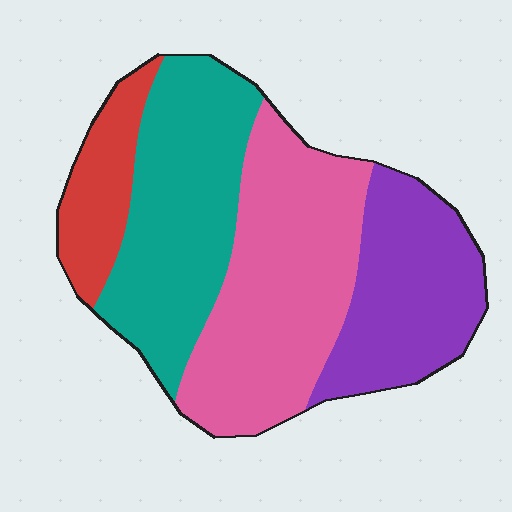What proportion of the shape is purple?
Purple takes up less than a quarter of the shape.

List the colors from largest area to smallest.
From largest to smallest: pink, teal, purple, red.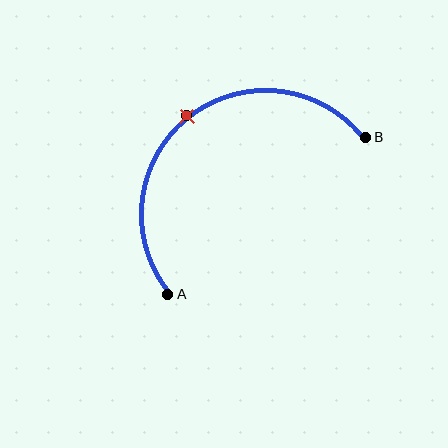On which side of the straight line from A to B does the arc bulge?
The arc bulges above and to the left of the straight line connecting A and B.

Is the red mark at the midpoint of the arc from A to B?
Yes. The red mark lies on the arc at equal arc-length from both A and B — it is the arc midpoint.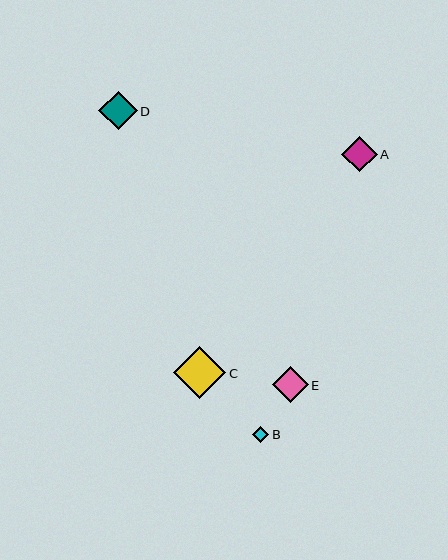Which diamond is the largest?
Diamond C is the largest with a size of approximately 52 pixels.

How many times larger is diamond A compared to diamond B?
Diamond A is approximately 2.2 times the size of diamond B.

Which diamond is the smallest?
Diamond B is the smallest with a size of approximately 16 pixels.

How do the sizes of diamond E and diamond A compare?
Diamond E and diamond A are approximately the same size.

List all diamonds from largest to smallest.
From largest to smallest: C, D, E, A, B.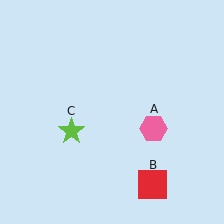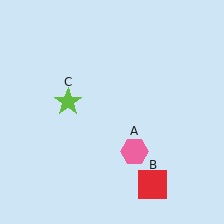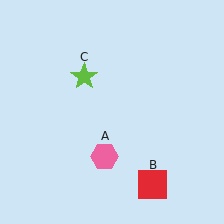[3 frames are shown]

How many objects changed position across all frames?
2 objects changed position: pink hexagon (object A), lime star (object C).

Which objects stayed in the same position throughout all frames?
Red square (object B) remained stationary.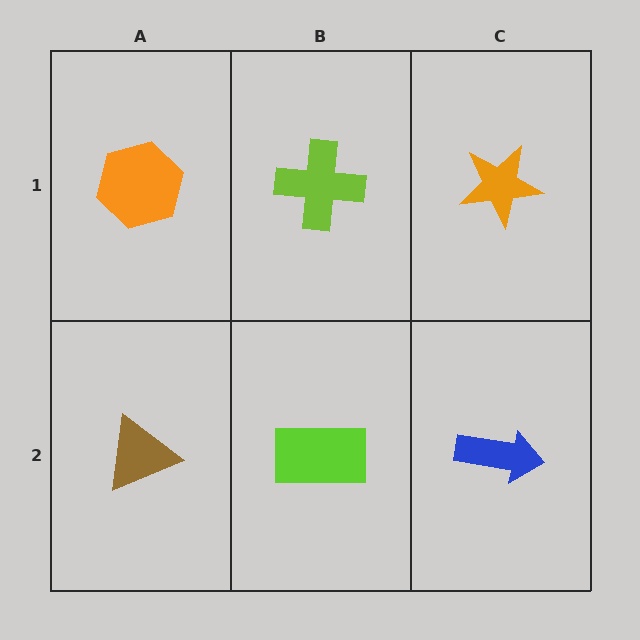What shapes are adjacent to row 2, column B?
A lime cross (row 1, column B), a brown triangle (row 2, column A), a blue arrow (row 2, column C).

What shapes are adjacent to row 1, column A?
A brown triangle (row 2, column A), a lime cross (row 1, column B).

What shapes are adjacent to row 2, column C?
An orange star (row 1, column C), a lime rectangle (row 2, column B).